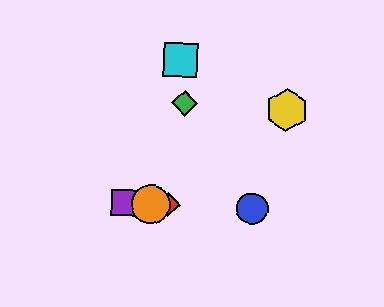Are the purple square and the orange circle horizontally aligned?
Yes, both are at y≈203.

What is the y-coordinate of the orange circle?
The orange circle is at y≈204.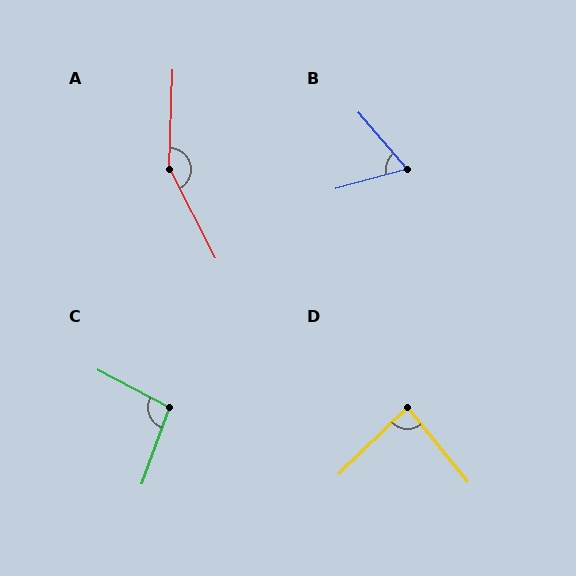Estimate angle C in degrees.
Approximately 98 degrees.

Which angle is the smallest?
B, at approximately 65 degrees.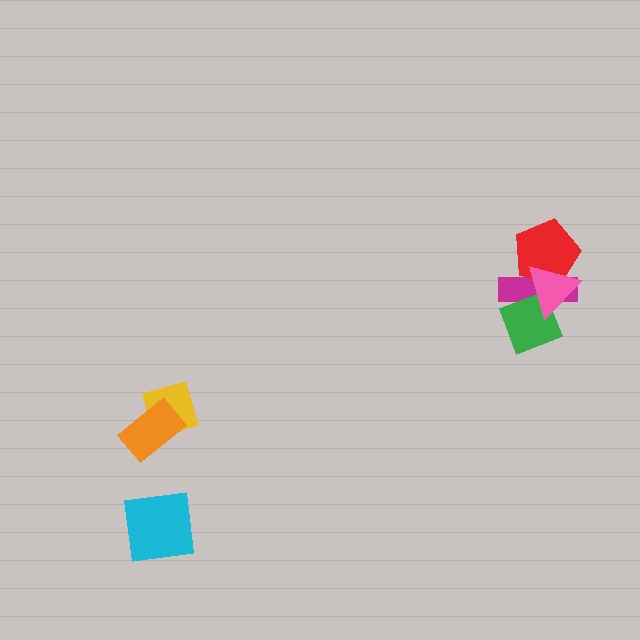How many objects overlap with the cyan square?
0 objects overlap with the cyan square.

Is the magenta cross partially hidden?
Yes, it is partially covered by another shape.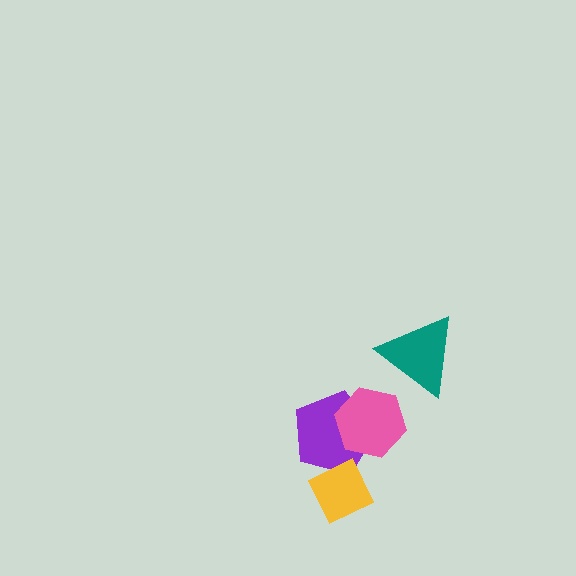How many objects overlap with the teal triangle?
0 objects overlap with the teal triangle.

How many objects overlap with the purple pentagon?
2 objects overlap with the purple pentagon.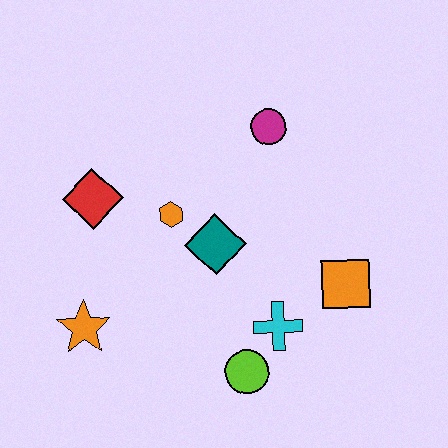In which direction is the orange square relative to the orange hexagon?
The orange square is to the right of the orange hexagon.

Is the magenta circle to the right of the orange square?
No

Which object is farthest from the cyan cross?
The red diamond is farthest from the cyan cross.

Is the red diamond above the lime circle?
Yes